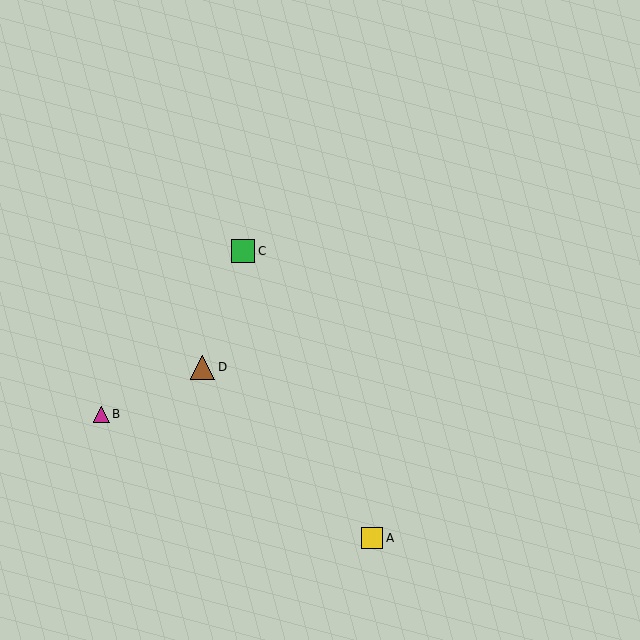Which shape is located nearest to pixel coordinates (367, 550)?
The yellow square (labeled A) at (372, 538) is nearest to that location.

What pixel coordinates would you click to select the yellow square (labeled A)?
Click at (372, 538) to select the yellow square A.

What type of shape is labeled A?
Shape A is a yellow square.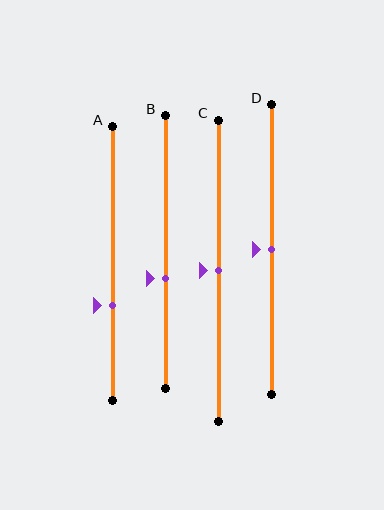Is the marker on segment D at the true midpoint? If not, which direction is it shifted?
Yes, the marker on segment D is at the true midpoint.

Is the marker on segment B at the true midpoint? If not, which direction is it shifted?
No, the marker on segment B is shifted downward by about 10% of the segment length.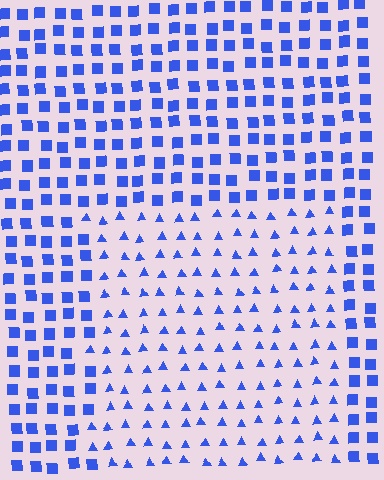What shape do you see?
I see a rectangle.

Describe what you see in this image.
The image is filled with small blue elements arranged in a uniform grid. A rectangle-shaped region contains triangles, while the surrounding area contains squares. The boundary is defined purely by the change in element shape.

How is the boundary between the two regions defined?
The boundary is defined by a change in element shape: triangles inside vs. squares outside. All elements share the same color and spacing.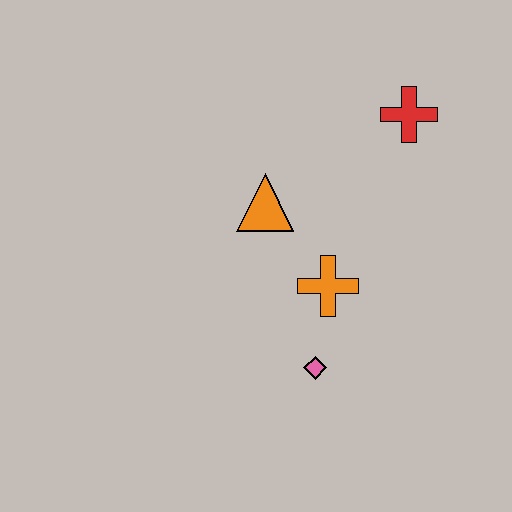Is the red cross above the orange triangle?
Yes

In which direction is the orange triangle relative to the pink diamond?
The orange triangle is above the pink diamond.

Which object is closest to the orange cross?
The pink diamond is closest to the orange cross.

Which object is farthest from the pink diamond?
The red cross is farthest from the pink diamond.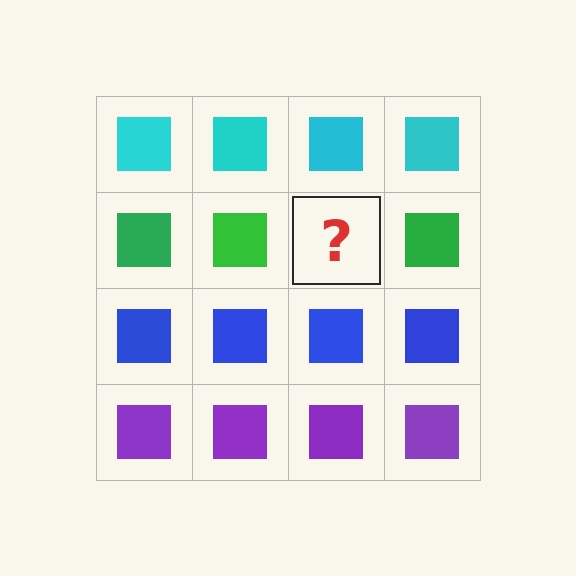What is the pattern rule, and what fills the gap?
The rule is that each row has a consistent color. The gap should be filled with a green square.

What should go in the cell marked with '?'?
The missing cell should contain a green square.